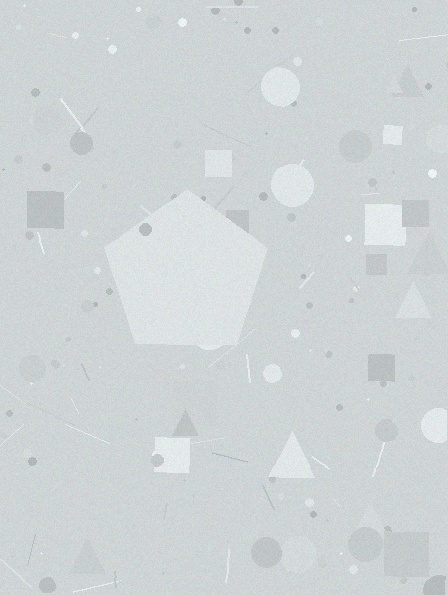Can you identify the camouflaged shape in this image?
The camouflaged shape is a pentagon.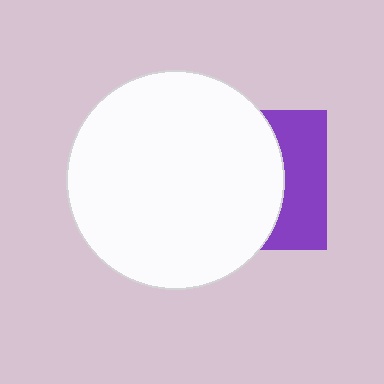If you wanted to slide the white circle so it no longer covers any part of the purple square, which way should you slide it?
Slide it left — that is the most direct way to separate the two shapes.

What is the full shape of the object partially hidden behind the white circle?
The partially hidden object is a purple square.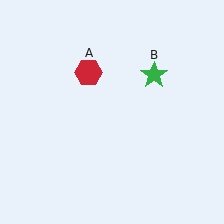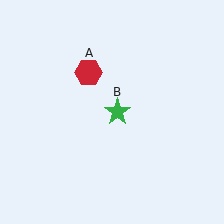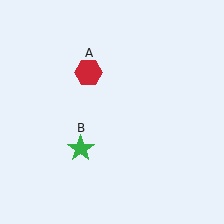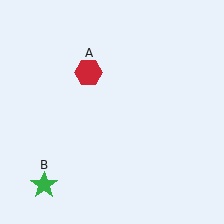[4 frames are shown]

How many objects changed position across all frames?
1 object changed position: green star (object B).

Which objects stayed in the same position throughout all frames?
Red hexagon (object A) remained stationary.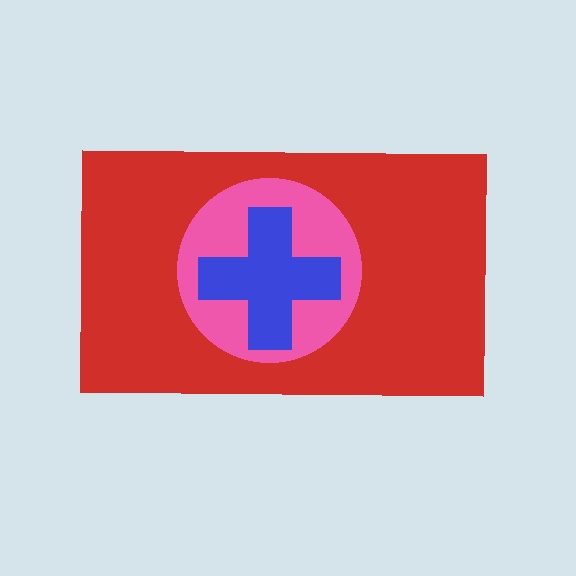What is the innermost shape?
The blue cross.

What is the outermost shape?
The red rectangle.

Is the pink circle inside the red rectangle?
Yes.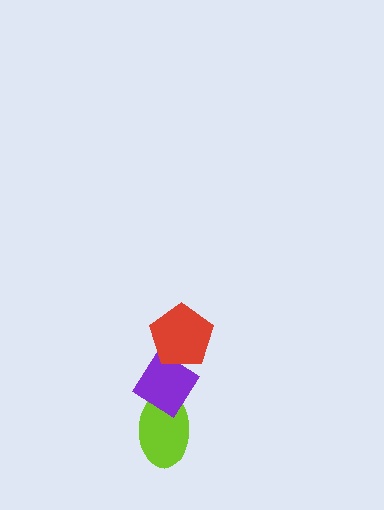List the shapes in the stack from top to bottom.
From top to bottom: the red pentagon, the purple diamond, the lime ellipse.